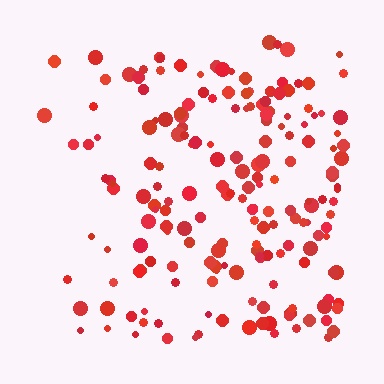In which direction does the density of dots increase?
From left to right, with the right side densest.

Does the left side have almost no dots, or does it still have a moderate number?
Still a moderate number, just noticeably fewer than the right.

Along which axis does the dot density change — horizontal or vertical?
Horizontal.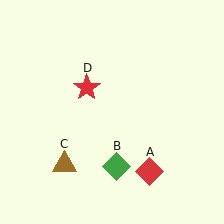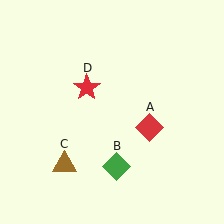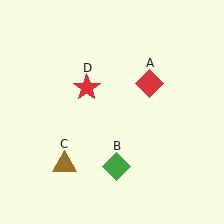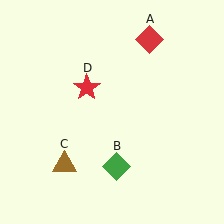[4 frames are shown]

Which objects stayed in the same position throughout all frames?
Green diamond (object B) and brown triangle (object C) and red star (object D) remained stationary.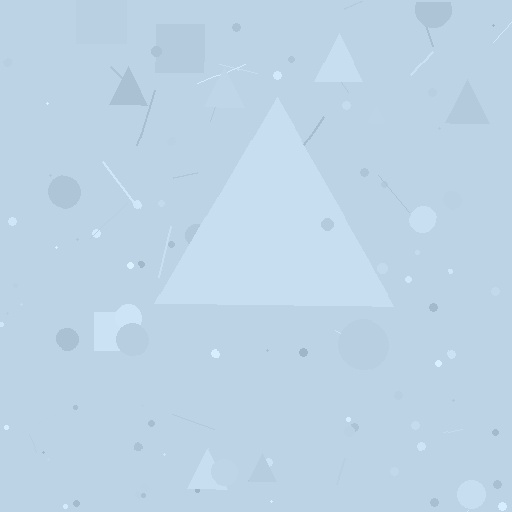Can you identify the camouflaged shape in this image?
The camouflaged shape is a triangle.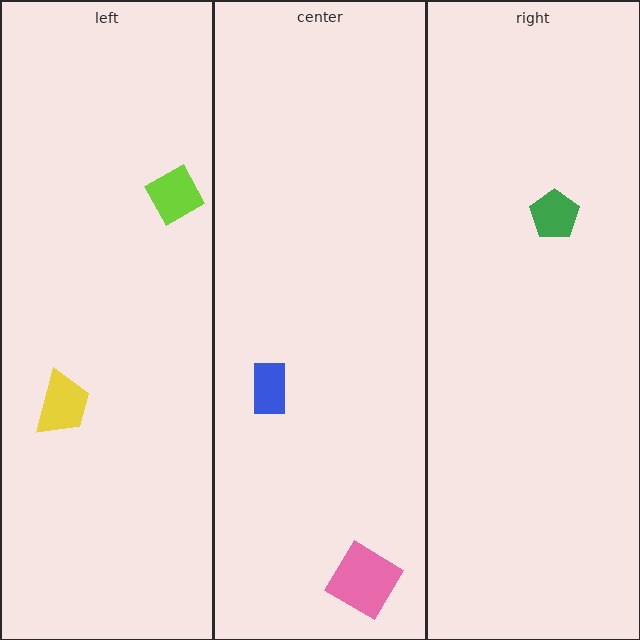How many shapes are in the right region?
1.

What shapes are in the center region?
The pink diamond, the blue rectangle.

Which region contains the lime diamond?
The left region.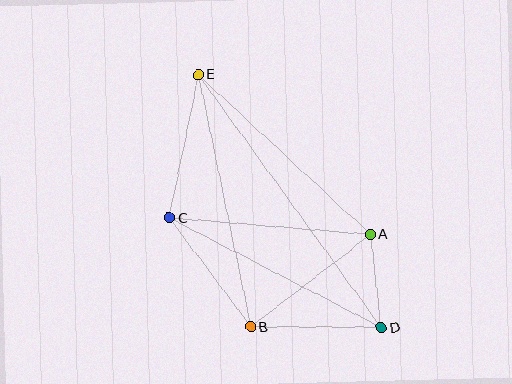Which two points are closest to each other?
Points A and D are closest to each other.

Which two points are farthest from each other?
Points D and E are farthest from each other.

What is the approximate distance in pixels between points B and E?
The distance between B and E is approximately 257 pixels.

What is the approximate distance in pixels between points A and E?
The distance between A and E is approximately 235 pixels.